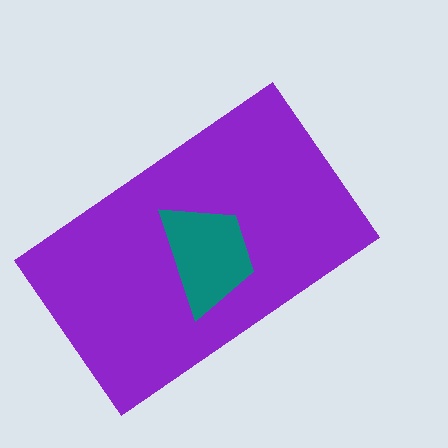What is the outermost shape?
The purple rectangle.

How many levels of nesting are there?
2.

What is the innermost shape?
The teal trapezoid.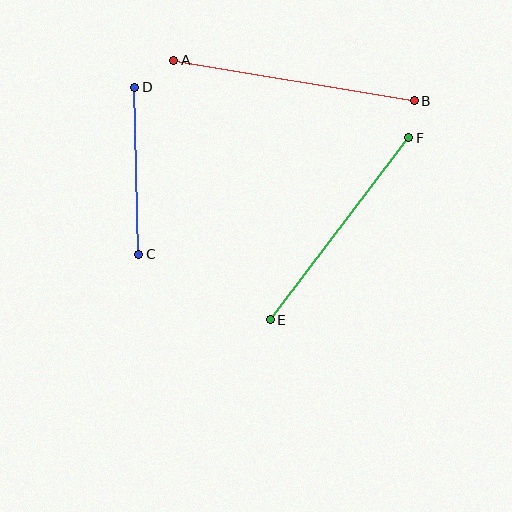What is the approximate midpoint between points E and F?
The midpoint is at approximately (340, 229) pixels.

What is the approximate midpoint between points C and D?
The midpoint is at approximately (137, 171) pixels.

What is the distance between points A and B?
The distance is approximately 244 pixels.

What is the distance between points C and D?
The distance is approximately 167 pixels.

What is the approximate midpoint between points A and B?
The midpoint is at approximately (294, 81) pixels.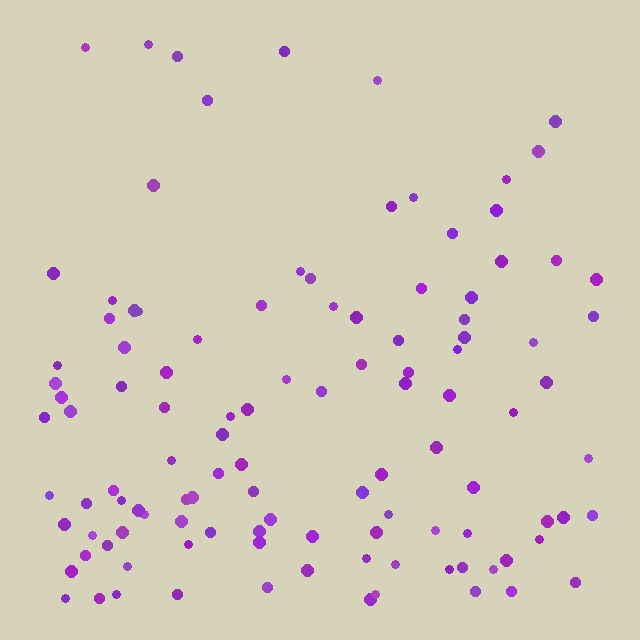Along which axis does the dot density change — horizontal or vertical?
Vertical.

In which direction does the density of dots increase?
From top to bottom, with the bottom side densest.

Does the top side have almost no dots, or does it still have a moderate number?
Still a moderate number, just noticeably fewer than the bottom.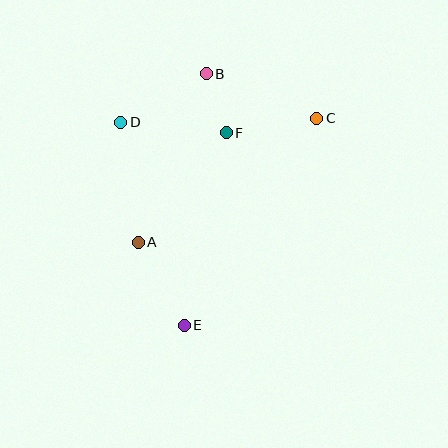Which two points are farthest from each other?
Points B and E are farthest from each other.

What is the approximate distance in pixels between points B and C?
The distance between B and C is approximately 119 pixels.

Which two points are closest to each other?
Points B and F are closest to each other.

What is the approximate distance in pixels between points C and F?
The distance between C and F is approximately 92 pixels.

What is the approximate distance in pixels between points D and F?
The distance between D and F is approximately 106 pixels.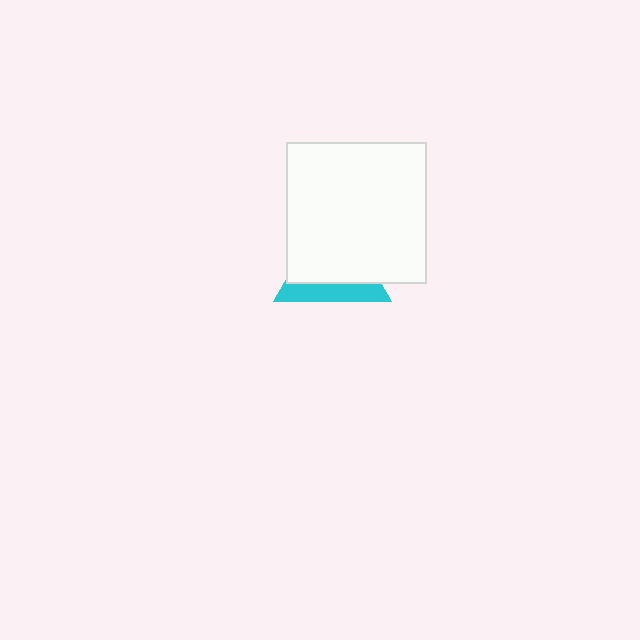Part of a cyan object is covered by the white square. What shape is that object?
It is a triangle.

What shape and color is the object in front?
The object in front is a white square.